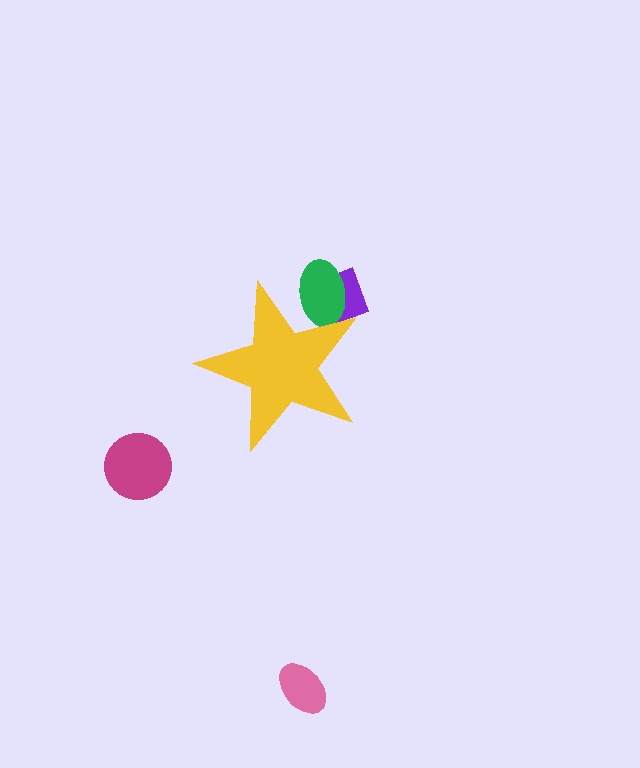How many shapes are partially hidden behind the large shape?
2 shapes are partially hidden.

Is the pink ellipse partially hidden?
No, the pink ellipse is fully visible.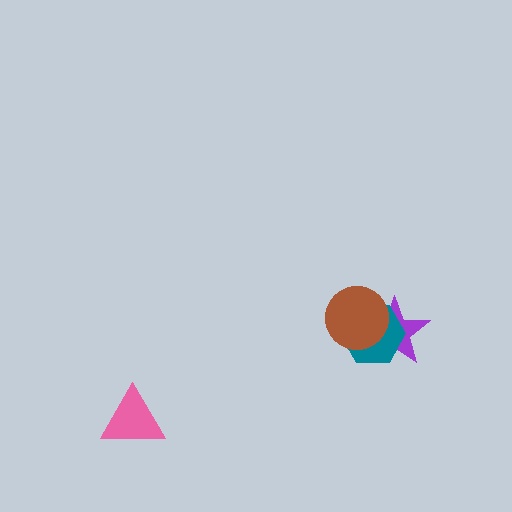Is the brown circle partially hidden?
No, no other shape covers it.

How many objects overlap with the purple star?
2 objects overlap with the purple star.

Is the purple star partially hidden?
Yes, it is partially covered by another shape.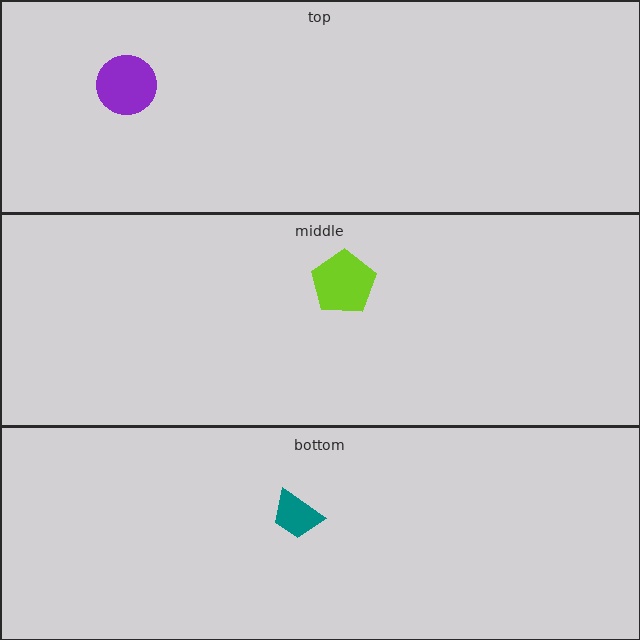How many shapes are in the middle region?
1.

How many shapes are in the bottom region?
1.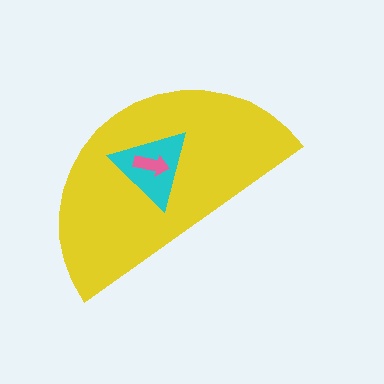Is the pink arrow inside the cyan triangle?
Yes.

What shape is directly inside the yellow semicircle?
The cyan triangle.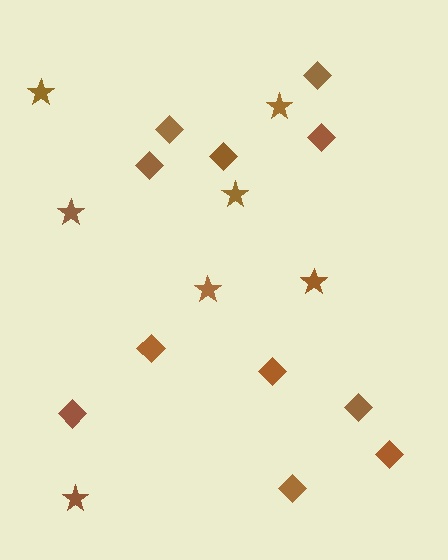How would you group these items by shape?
There are 2 groups: one group of stars (7) and one group of diamonds (11).